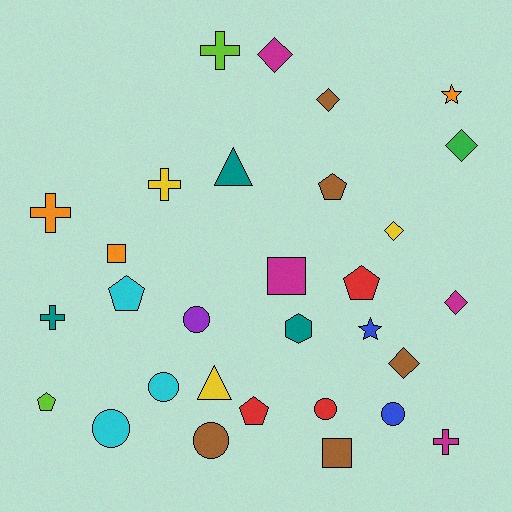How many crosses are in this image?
There are 5 crosses.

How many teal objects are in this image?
There are 3 teal objects.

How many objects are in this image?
There are 30 objects.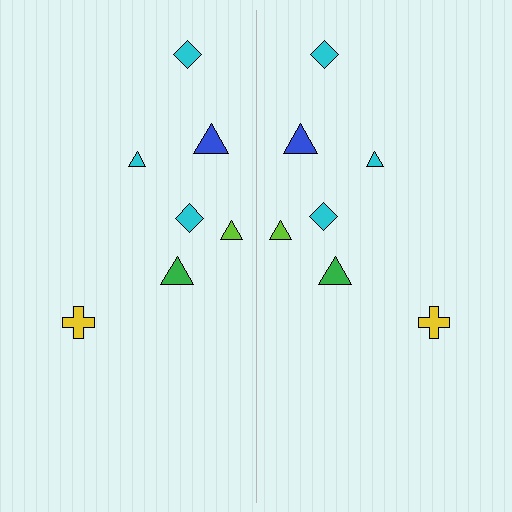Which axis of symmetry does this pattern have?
The pattern has a vertical axis of symmetry running through the center of the image.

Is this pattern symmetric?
Yes, this pattern has bilateral (reflection) symmetry.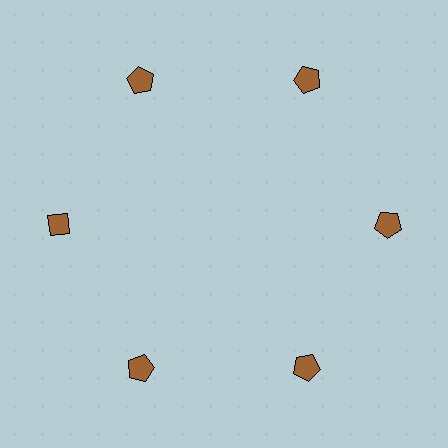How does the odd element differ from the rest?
It has a different shape: diamond instead of pentagon.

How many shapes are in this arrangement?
There are 6 shapes arranged in a ring pattern.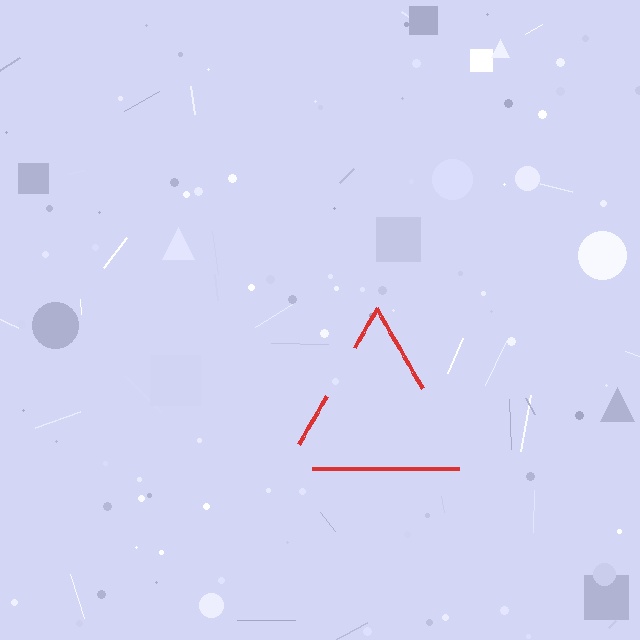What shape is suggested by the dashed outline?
The dashed outline suggests a triangle.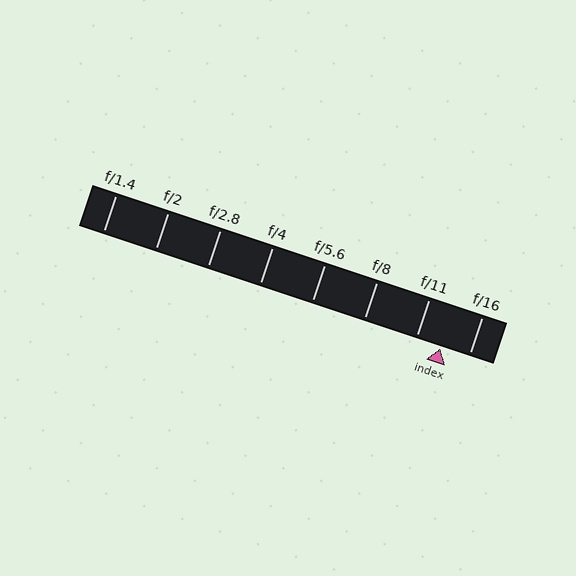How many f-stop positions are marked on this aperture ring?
There are 8 f-stop positions marked.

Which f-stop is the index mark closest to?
The index mark is closest to f/11.